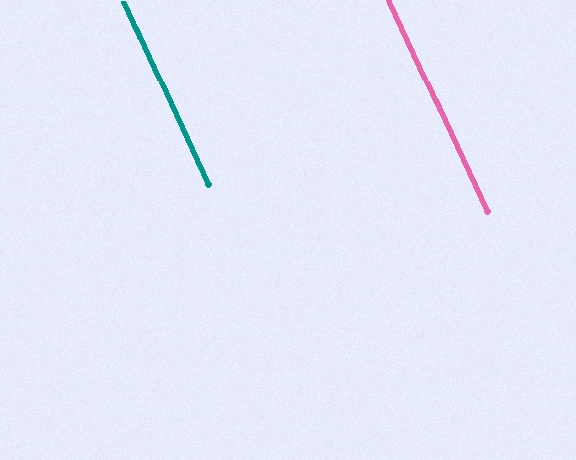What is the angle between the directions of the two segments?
Approximately 1 degree.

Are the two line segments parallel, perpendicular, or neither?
Parallel — their directions differ by only 0.5°.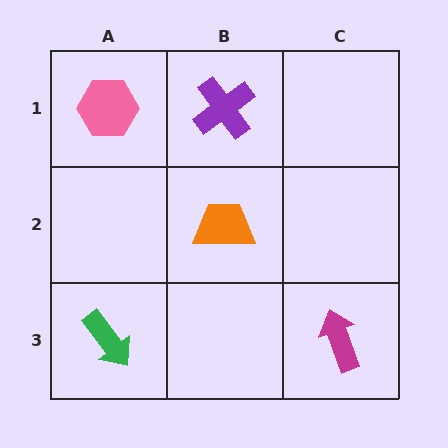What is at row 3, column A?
A green arrow.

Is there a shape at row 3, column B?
No, that cell is empty.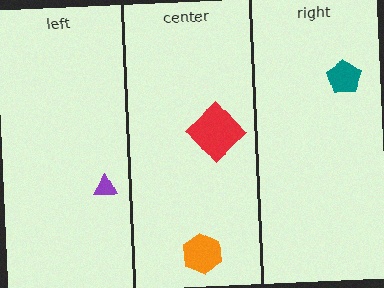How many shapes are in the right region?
1.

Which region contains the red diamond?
The center region.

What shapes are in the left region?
The purple triangle.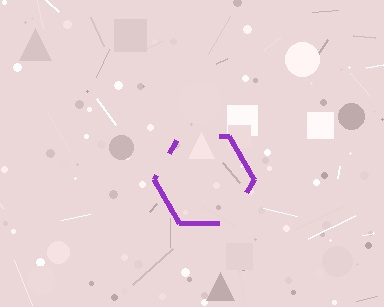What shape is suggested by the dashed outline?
The dashed outline suggests a hexagon.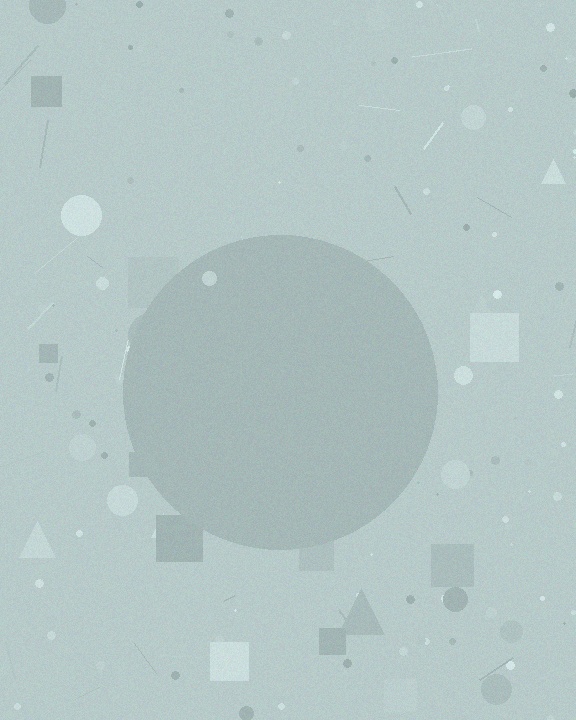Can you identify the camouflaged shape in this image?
The camouflaged shape is a circle.